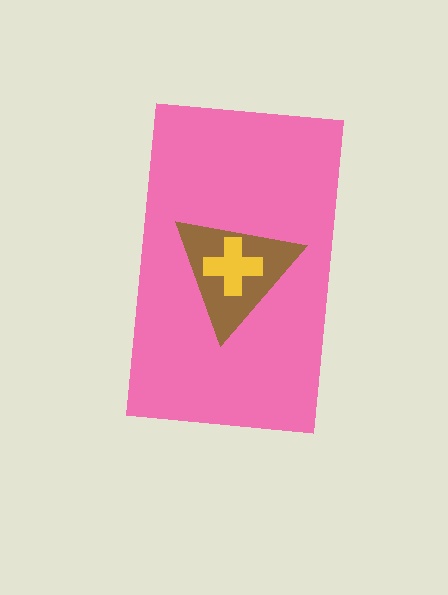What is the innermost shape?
The yellow cross.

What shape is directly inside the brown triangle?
The yellow cross.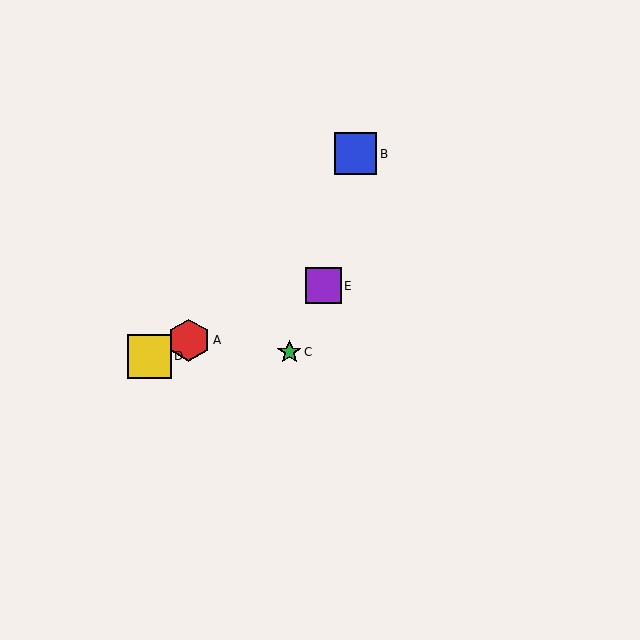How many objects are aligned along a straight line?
3 objects (A, D, E) are aligned along a straight line.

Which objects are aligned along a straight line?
Objects A, D, E are aligned along a straight line.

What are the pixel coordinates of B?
Object B is at (356, 154).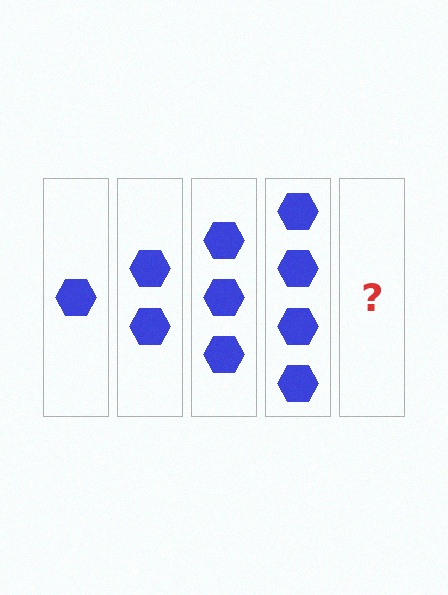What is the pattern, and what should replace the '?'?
The pattern is that each step adds one more hexagon. The '?' should be 5 hexagons.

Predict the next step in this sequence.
The next step is 5 hexagons.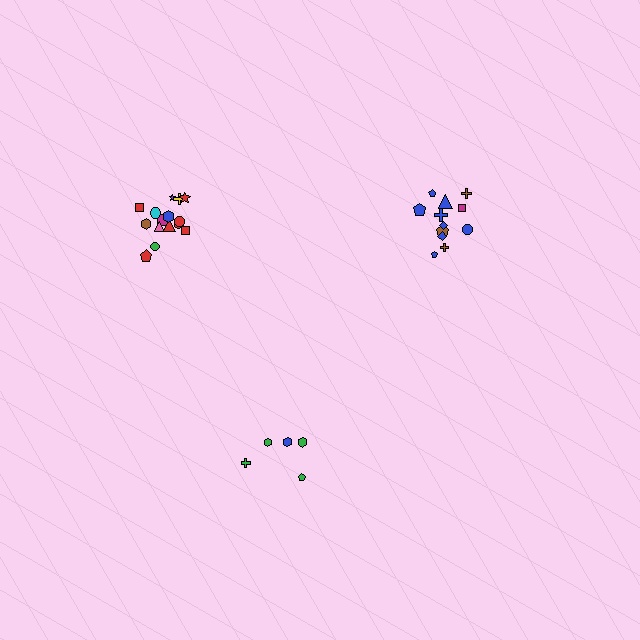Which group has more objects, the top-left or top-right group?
The top-left group.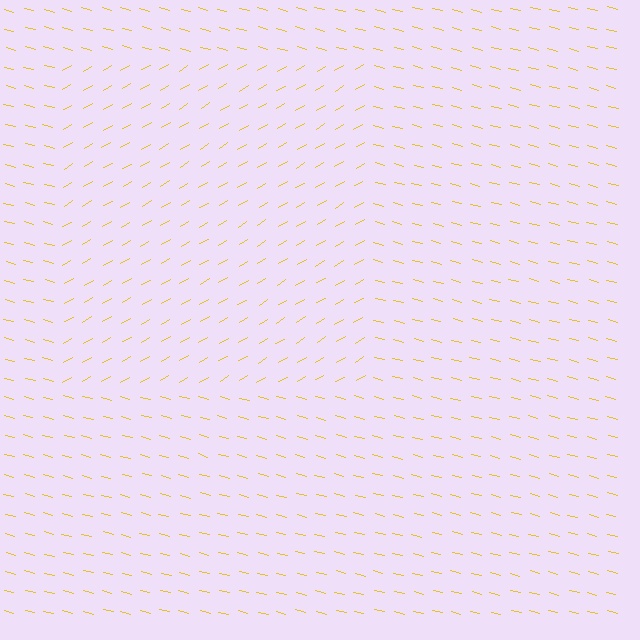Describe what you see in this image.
The image is filled with small yellow line segments. A rectangle region in the image has lines oriented differently from the surrounding lines, creating a visible texture boundary.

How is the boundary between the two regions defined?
The boundary is defined purely by a change in line orientation (approximately 45 degrees difference). All lines are the same color and thickness.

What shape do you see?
I see a rectangle.